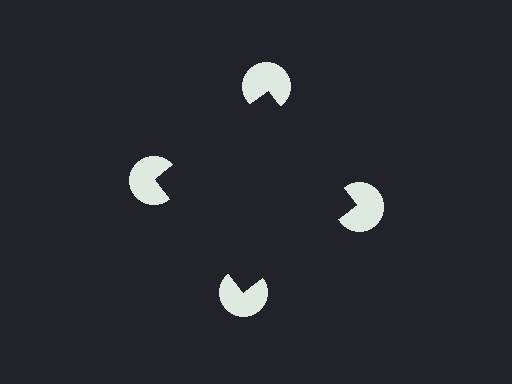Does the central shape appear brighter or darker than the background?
It typically appears slightly darker than the background, even though no actual brightness change is drawn.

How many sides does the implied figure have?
4 sides.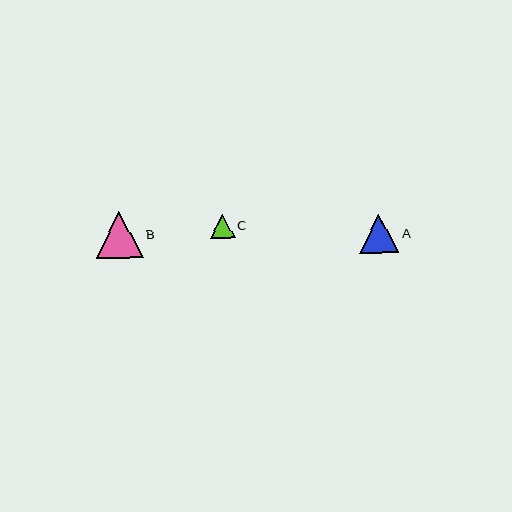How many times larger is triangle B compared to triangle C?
Triangle B is approximately 1.9 times the size of triangle C.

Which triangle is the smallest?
Triangle C is the smallest with a size of approximately 25 pixels.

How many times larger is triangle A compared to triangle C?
Triangle A is approximately 1.6 times the size of triangle C.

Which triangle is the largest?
Triangle B is the largest with a size of approximately 47 pixels.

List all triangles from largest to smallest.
From largest to smallest: B, A, C.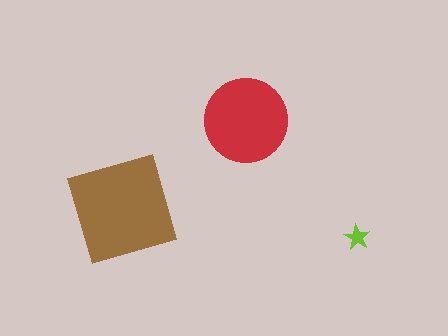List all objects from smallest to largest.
The lime star, the red circle, the brown diamond.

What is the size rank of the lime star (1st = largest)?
3rd.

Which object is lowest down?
The lime star is bottommost.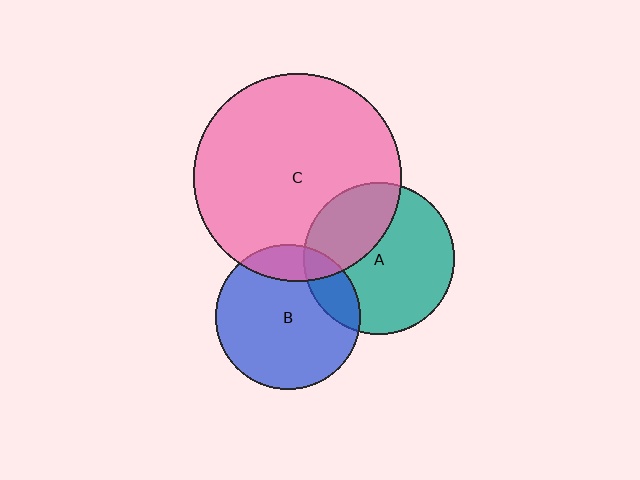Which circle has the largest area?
Circle C (pink).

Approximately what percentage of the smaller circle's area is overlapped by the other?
Approximately 35%.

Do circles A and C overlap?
Yes.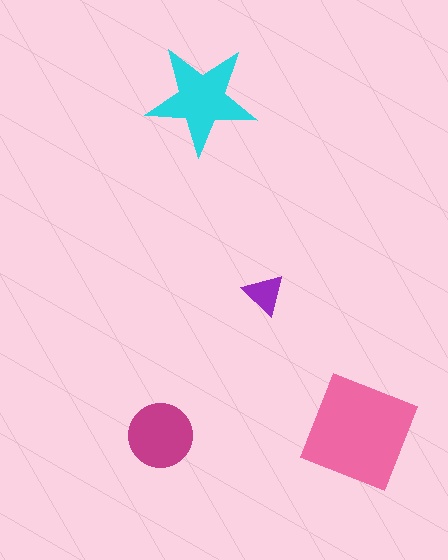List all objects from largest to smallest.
The pink diamond, the cyan star, the magenta circle, the purple triangle.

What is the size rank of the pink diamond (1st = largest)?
1st.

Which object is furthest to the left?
The magenta circle is leftmost.